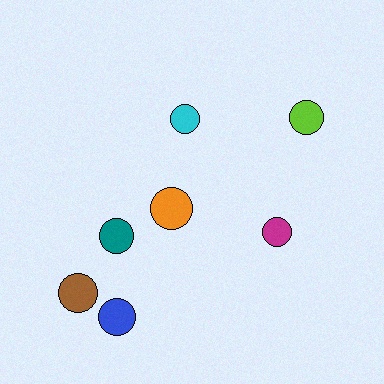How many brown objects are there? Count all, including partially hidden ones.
There is 1 brown object.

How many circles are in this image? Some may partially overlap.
There are 7 circles.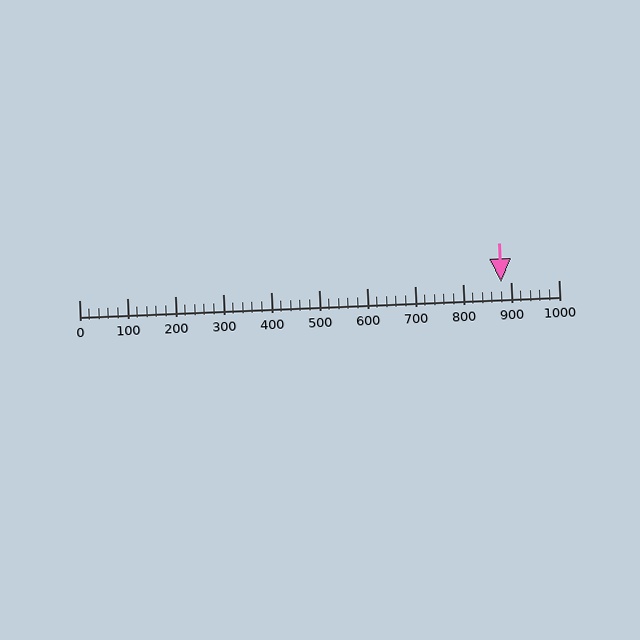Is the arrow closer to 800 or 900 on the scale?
The arrow is closer to 900.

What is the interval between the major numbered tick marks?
The major tick marks are spaced 100 units apart.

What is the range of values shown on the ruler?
The ruler shows values from 0 to 1000.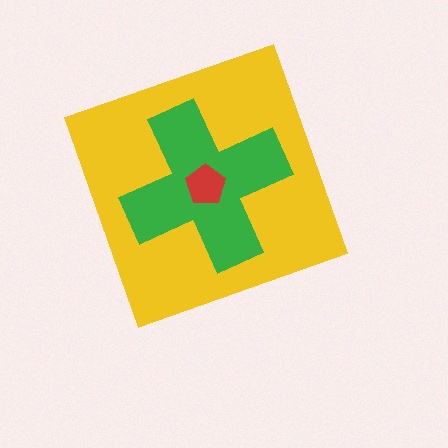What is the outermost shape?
The yellow diamond.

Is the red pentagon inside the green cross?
Yes.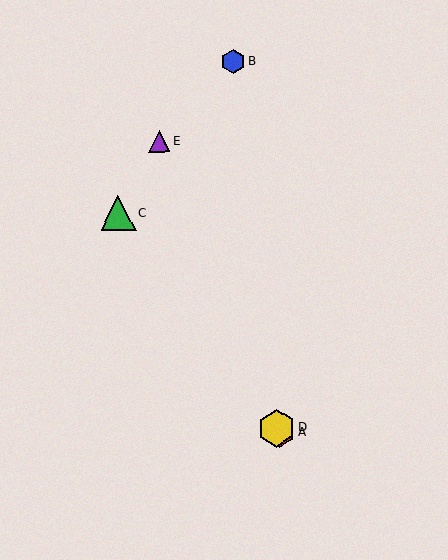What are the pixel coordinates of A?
Object A is at (280, 432).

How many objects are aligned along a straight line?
3 objects (A, C, D) are aligned along a straight line.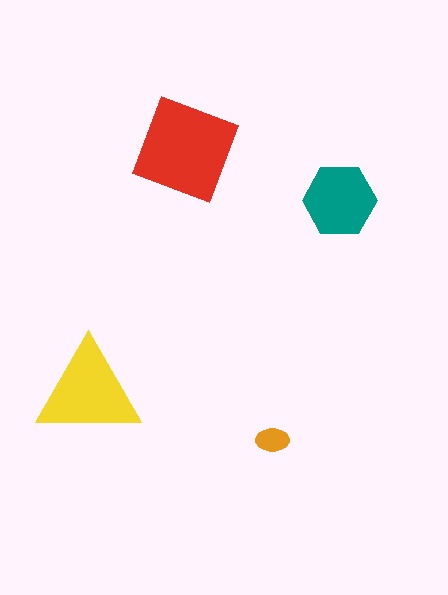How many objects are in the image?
There are 4 objects in the image.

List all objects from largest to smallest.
The red diamond, the yellow triangle, the teal hexagon, the orange ellipse.